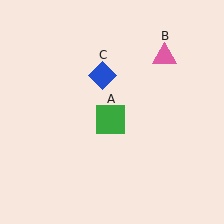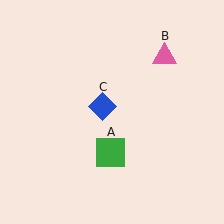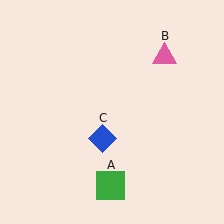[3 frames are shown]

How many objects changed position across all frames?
2 objects changed position: green square (object A), blue diamond (object C).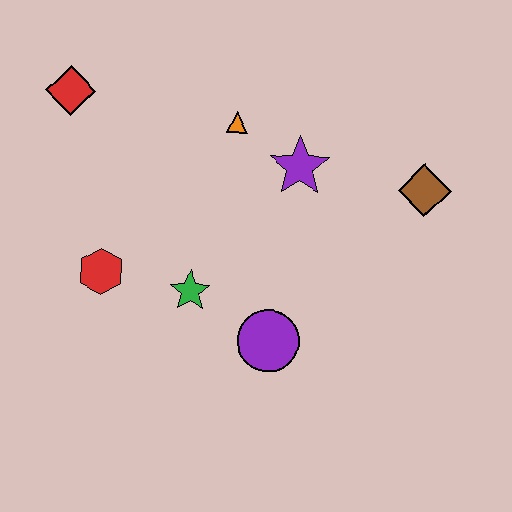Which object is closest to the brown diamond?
The purple star is closest to the brown diamond.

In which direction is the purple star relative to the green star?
The purple star is above the green star.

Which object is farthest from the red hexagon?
The brown diamond is farthest from the red hexagon.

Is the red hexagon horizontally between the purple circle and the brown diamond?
No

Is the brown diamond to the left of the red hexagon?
No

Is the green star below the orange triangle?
Yes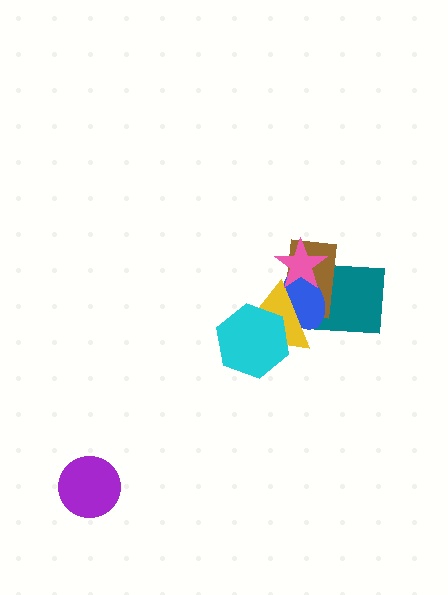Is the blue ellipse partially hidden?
Yes, it is partially covered by another shape.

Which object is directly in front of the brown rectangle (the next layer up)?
The blue ellipse is directly in front of the brown rectangle.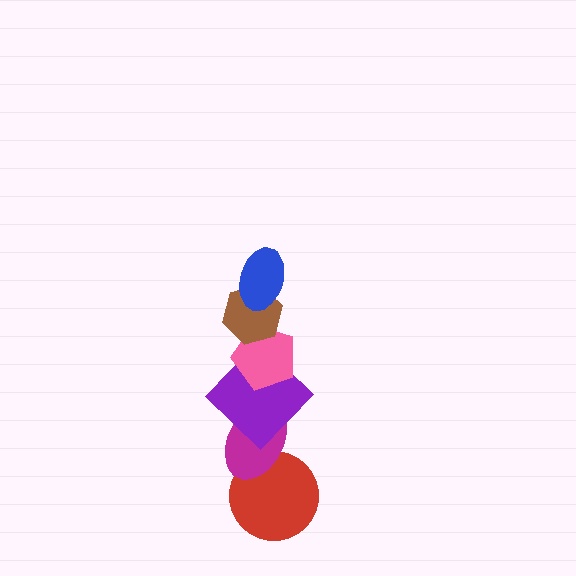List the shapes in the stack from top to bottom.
From top to bottom: the blue ellipse, the brown hexagon, the pink pentagon, the purple diamond, the magenta ellipse, the red circle.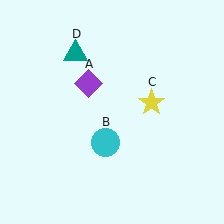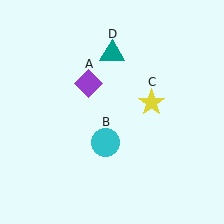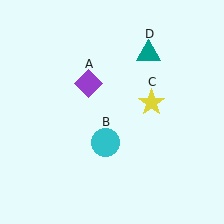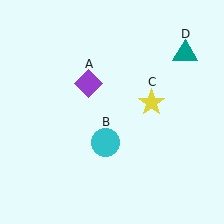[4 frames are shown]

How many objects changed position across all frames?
1 object changed position: teal triangle (object D).